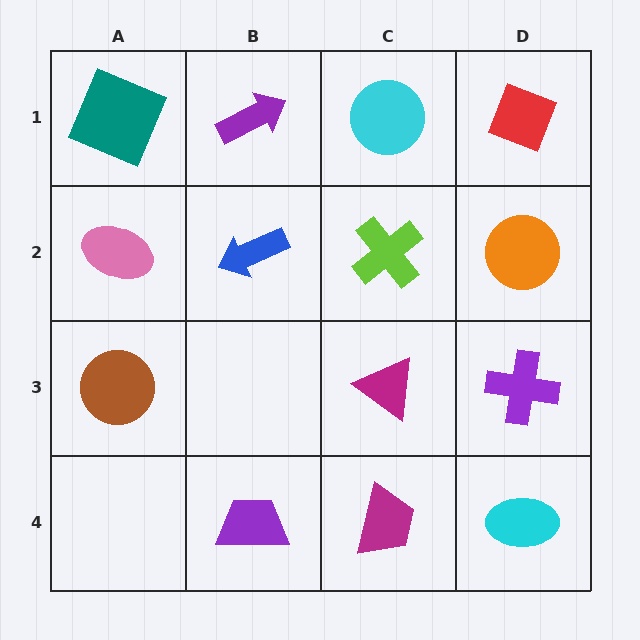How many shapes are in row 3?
3 shapes.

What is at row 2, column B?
A blue arrow.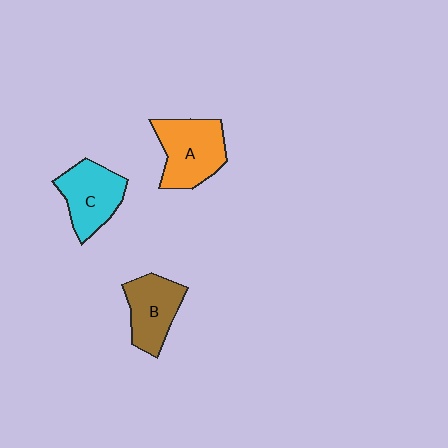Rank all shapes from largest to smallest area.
From largest to smallest: A (orange), C (cyan), B (brown).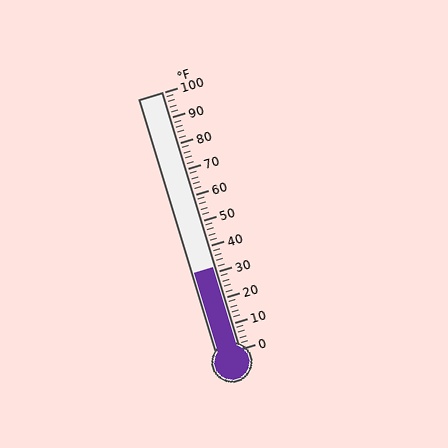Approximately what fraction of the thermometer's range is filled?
The thermometer is filled to approximately 30% of its range.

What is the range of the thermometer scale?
The thermometer scale ranges from 0°F to 100°F.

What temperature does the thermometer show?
The thermometer shows approximately 32°F.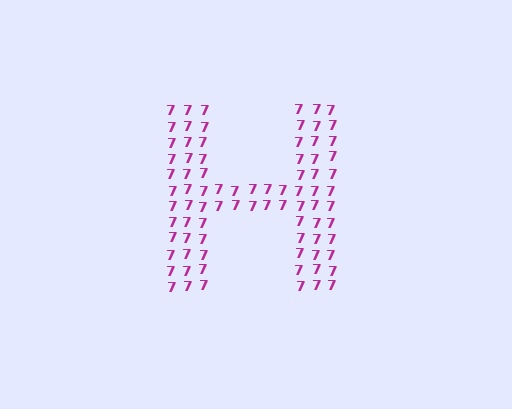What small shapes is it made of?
It is made of small digit 7's.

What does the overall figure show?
The overall figure shows the letter H.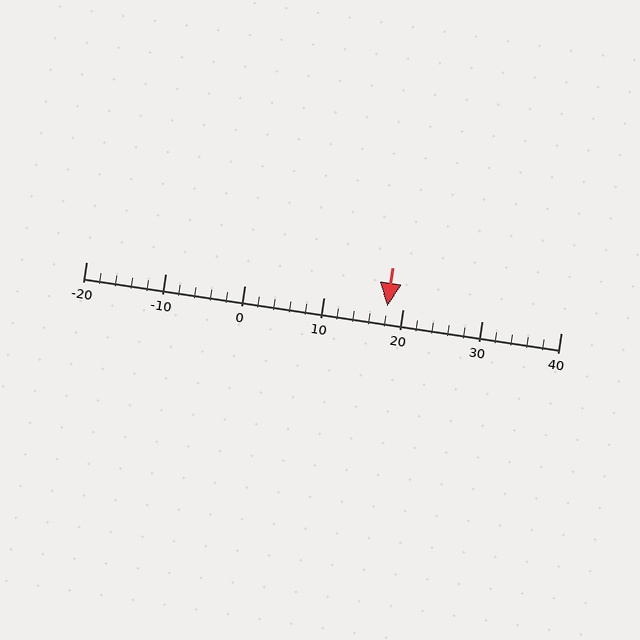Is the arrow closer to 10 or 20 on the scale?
The arrow is closer to 20.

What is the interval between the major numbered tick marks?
The major tick marks are spaced 10 units apart.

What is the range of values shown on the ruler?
The ruler shows values from -20 to 40.